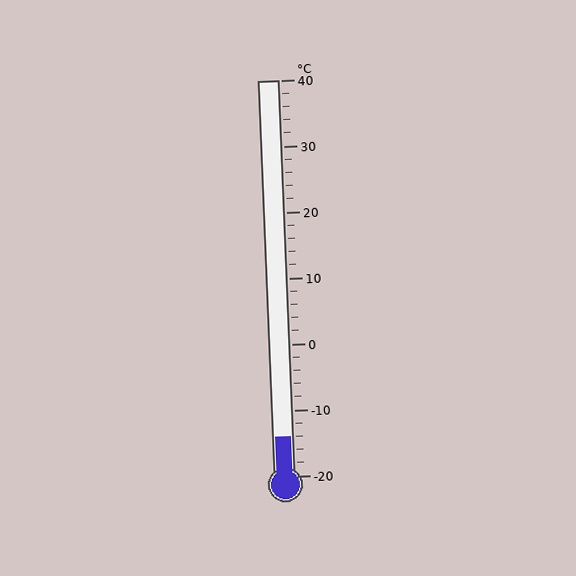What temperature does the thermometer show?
The thermometer shows approximately -14°C.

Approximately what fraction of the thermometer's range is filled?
The thermometer is filled to approximately 10% of its range.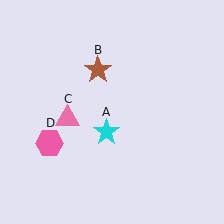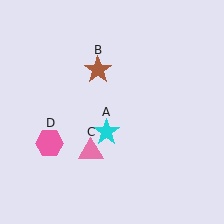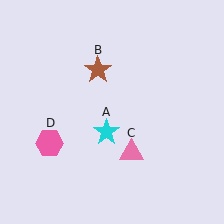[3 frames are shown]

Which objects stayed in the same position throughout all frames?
Cyan star (object A) and brown star (object B) and pink hexagon (object D) remained stationary.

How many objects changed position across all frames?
1 object changed position: pink triangle (object C).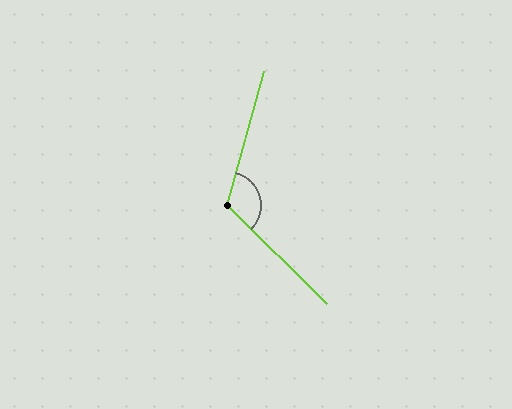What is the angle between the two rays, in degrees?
Approximately 119 degrees.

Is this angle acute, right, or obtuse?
It is obtuse.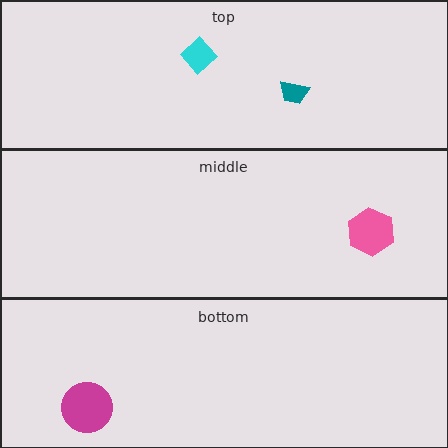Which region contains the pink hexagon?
The middle region.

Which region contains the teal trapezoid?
The top region.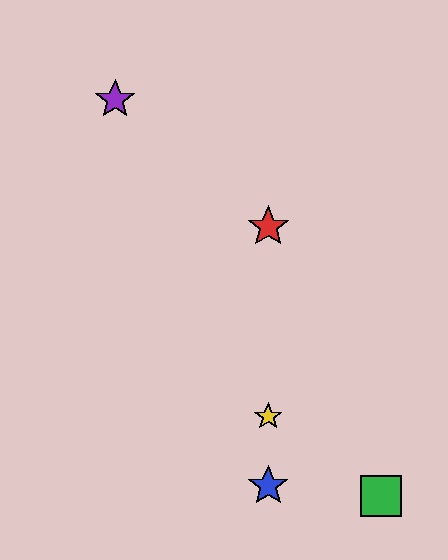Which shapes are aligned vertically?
The red star, the blue star, the yellow star are aligned vertically.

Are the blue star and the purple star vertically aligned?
No, the blue star is at x≈268 and the purple star is at x≈115.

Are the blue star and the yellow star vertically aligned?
Yes, both are at x≈268.